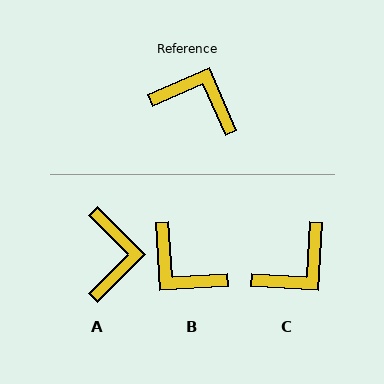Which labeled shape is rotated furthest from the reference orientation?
B, about 160 degrees away.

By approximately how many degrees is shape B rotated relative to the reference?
Approximately 160 degrees counter-clockwise.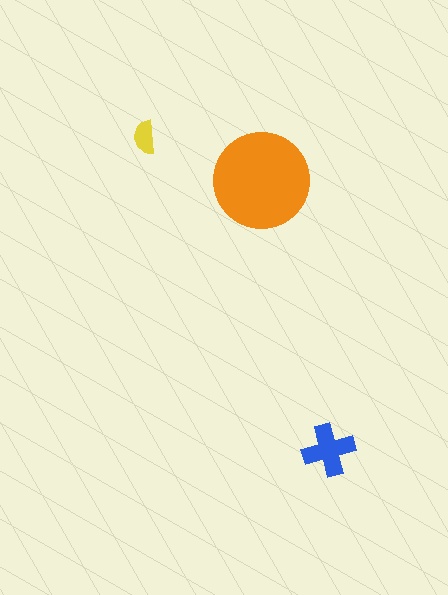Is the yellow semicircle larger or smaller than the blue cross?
Smaller.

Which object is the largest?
The orange circle.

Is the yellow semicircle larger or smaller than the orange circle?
Smaller.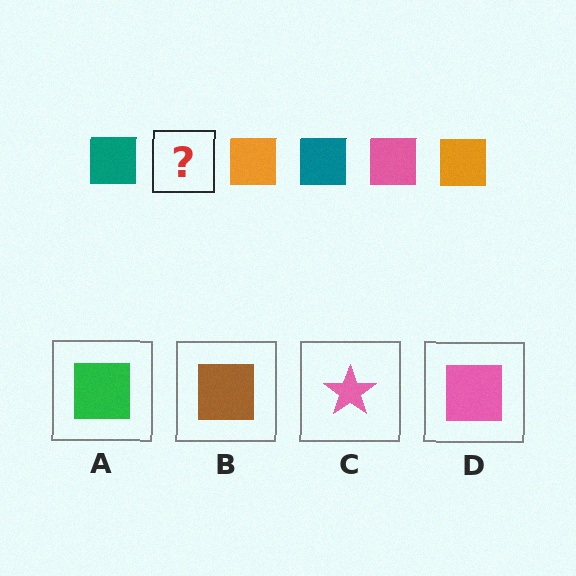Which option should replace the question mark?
Option D.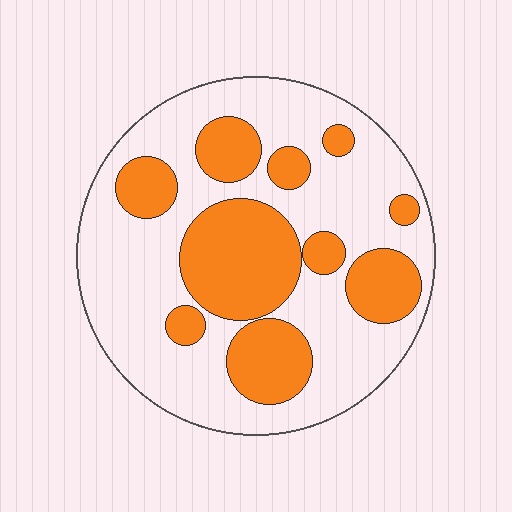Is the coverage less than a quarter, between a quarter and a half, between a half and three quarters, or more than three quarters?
Between a quarter and a half.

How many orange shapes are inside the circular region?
10.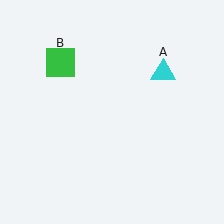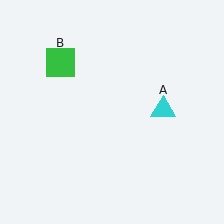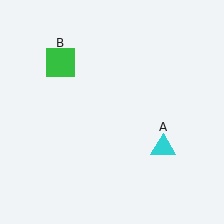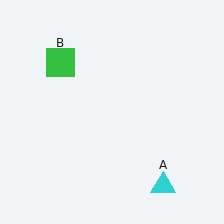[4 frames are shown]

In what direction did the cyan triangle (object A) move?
The cyan triangle (object A) moved down.